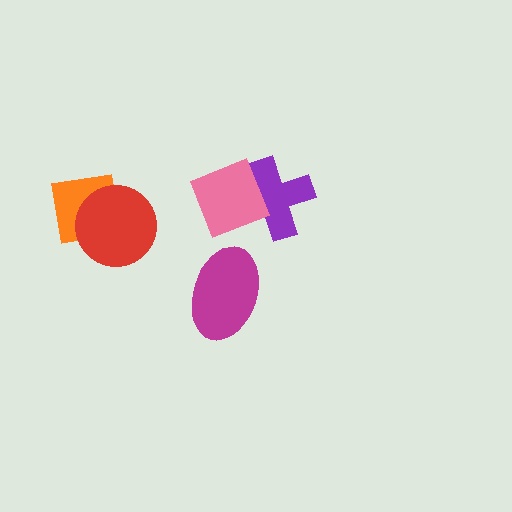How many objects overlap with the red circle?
1 object overlaps with the red circle.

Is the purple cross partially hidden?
Yes, it is partially covered by another shape.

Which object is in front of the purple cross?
The pink diamond is in front of the purple cross.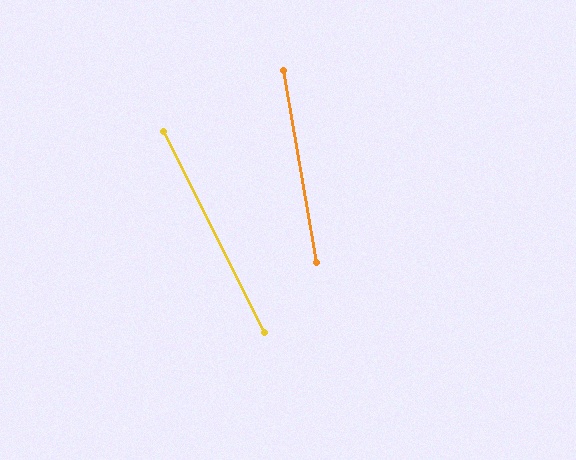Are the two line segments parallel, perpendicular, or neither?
Neither parallel nor perpendicular — they differ by about 17°.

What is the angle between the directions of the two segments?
Approximately 17 degrees.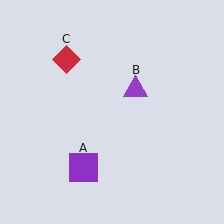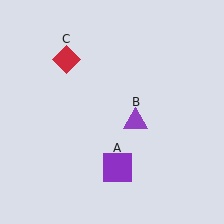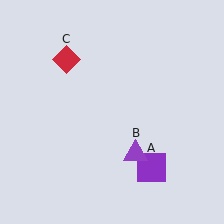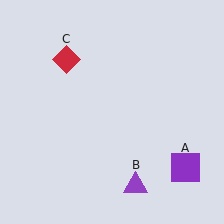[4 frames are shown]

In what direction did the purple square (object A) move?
The purple square (object A) moved right.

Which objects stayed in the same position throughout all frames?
Red diamond (object C) remained stationary.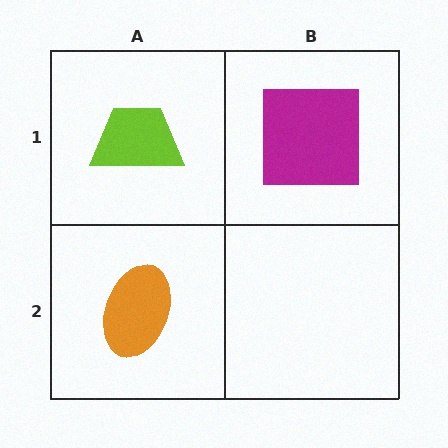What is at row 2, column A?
An orange ellipse.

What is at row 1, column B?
A magenta square.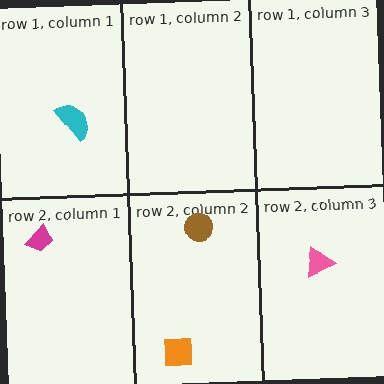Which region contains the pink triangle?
The row 2, column 3 region.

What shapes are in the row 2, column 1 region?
The magenta trapezoid.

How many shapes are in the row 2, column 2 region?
2.